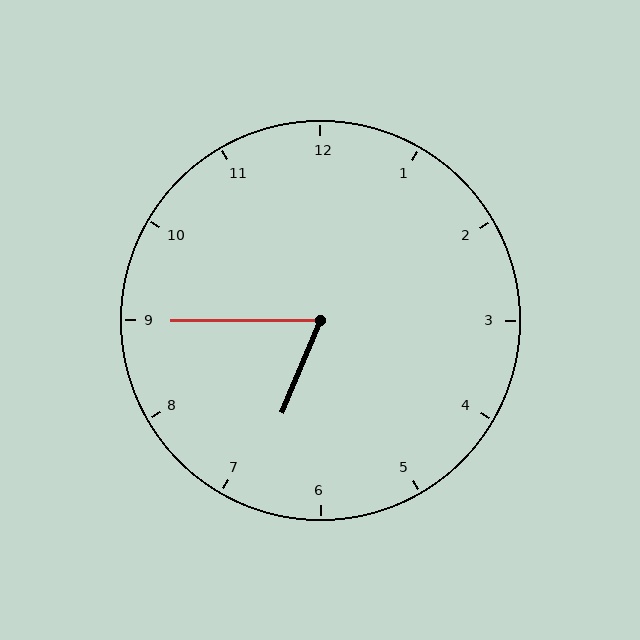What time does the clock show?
6:45.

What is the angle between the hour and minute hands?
Approximately 68 degrees.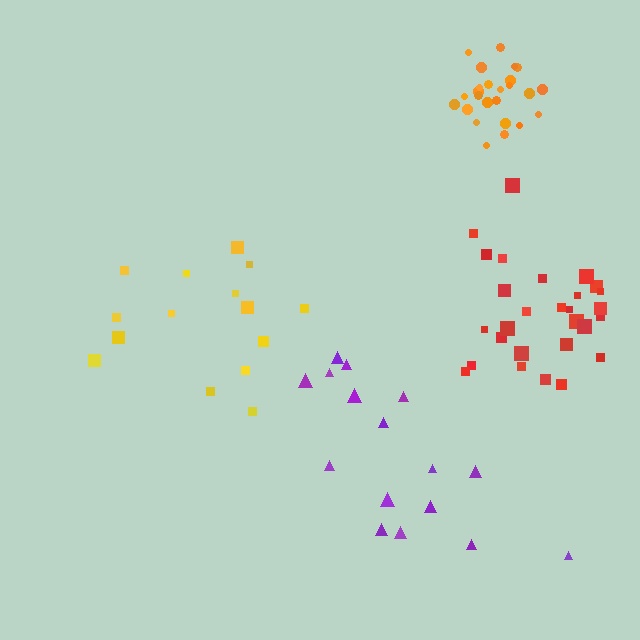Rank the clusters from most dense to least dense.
orange, red, yellow, purple.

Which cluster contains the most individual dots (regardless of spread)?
Red (28).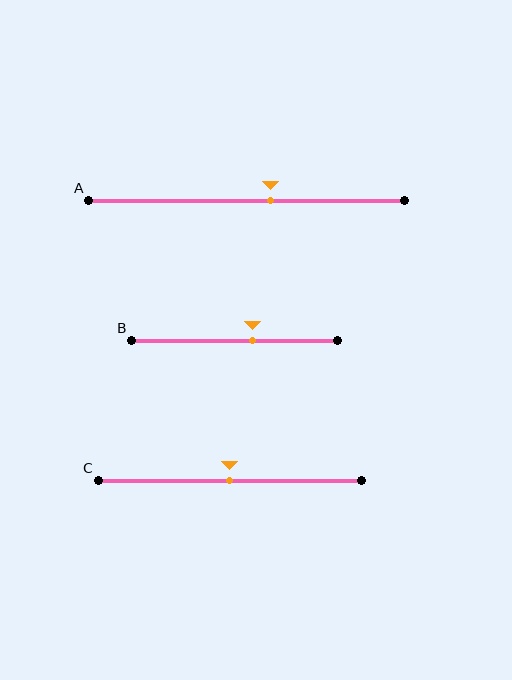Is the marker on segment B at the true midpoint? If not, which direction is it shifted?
No, the marker on segment B is shifted to the right by about 9% of the segment length.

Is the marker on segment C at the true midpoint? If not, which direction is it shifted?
Yes, the marker on segment C is at the true midpoint.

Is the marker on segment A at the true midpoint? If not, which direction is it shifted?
No, the marker on segment A is shifted to the right by about 7% of the segment length.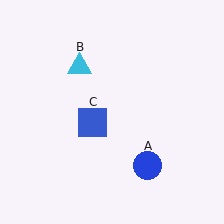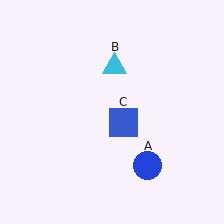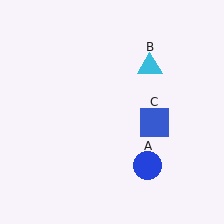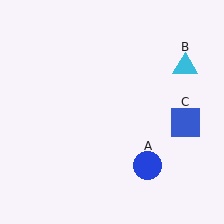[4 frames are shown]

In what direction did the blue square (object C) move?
The blue square (object C) moved right.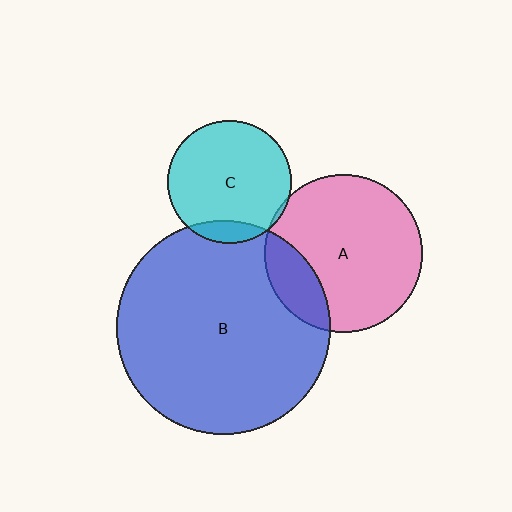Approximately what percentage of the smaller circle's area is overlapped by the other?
Approximately 10%.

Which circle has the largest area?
Circle B (blue).